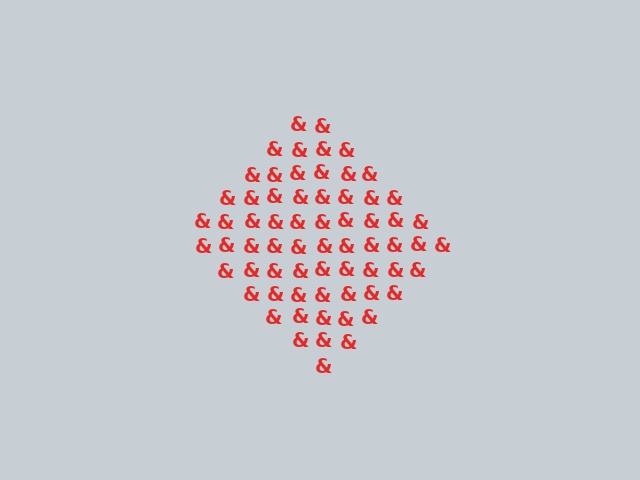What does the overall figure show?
The overall figure shows a diamond.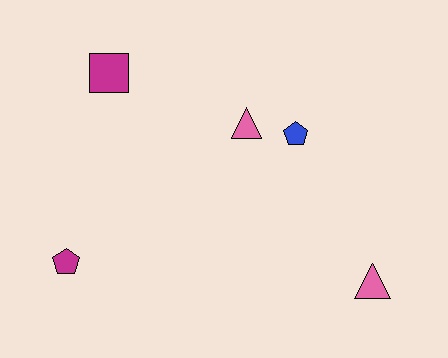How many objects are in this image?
There are 5 objects.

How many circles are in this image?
There are no circles.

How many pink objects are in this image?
There are 2 pink objects.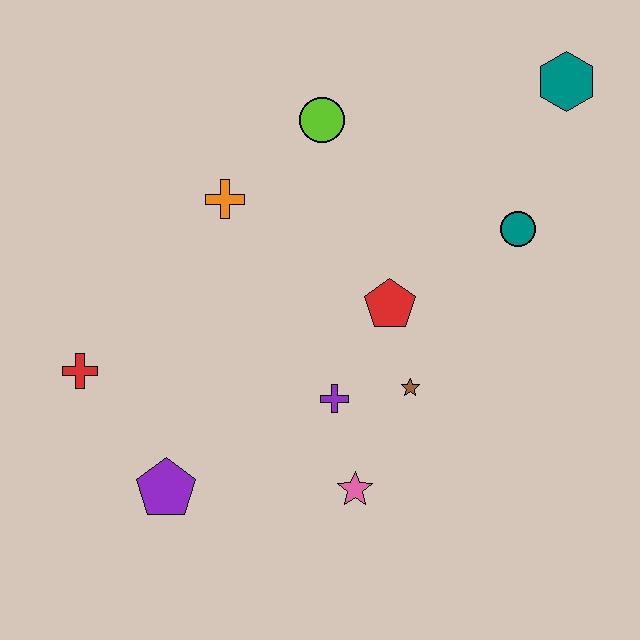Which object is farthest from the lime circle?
The purple pentagon is farthest from the lime circle.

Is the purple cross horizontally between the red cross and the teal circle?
Yes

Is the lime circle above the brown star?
Yes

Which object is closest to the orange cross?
The lime circle is closest to the orange cross.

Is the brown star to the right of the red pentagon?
Yes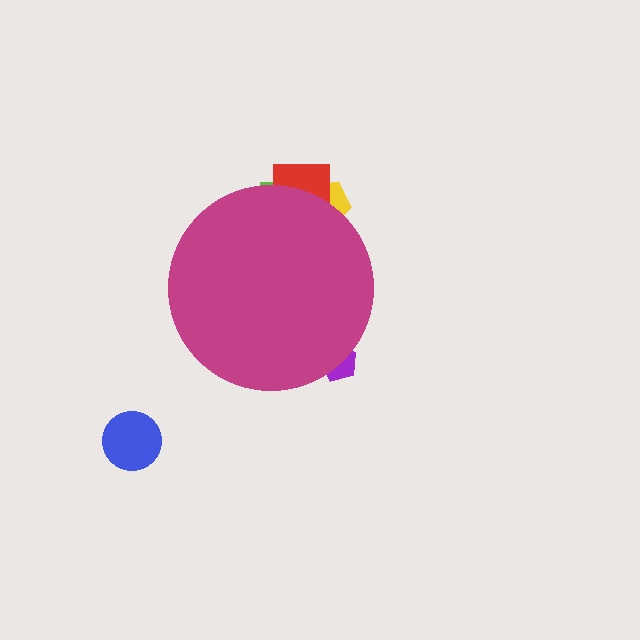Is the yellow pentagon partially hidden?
Yes, the yellow pentagon is partially hidden behind the magenta circle.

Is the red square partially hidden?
Yes, the red square is partially hidden behind the magenta circle.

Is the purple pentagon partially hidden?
Yes, the purple pentagon is partially hidden behind the magenta circle.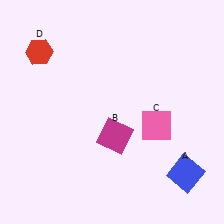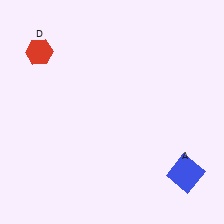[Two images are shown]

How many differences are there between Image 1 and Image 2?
There are 2 differences between the two images.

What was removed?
The magenta square (B), the pink square (C) were removed in Image 2.